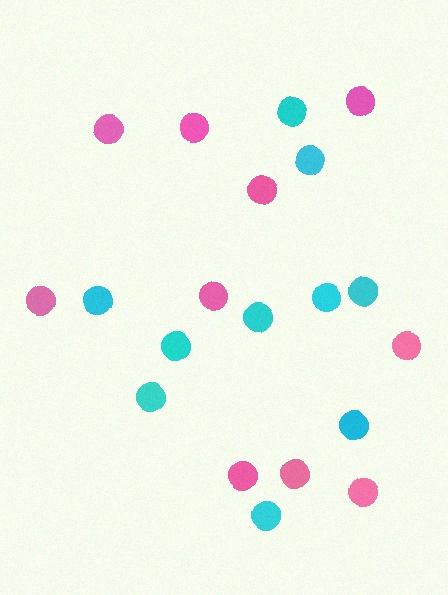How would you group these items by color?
There are 2 groups: one group of cyan circles (10) and one group of pink circles (10).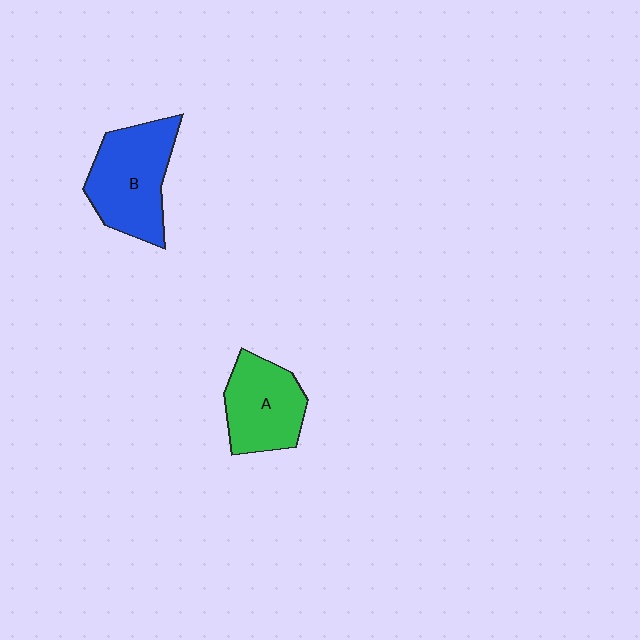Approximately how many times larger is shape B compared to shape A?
Approximately 1.2 times.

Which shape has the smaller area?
Shape A (green).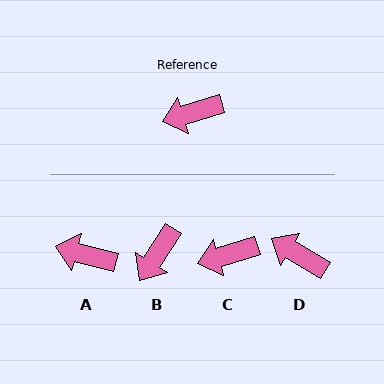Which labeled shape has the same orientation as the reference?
C.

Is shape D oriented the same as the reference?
No, it is off by about 46 degrees.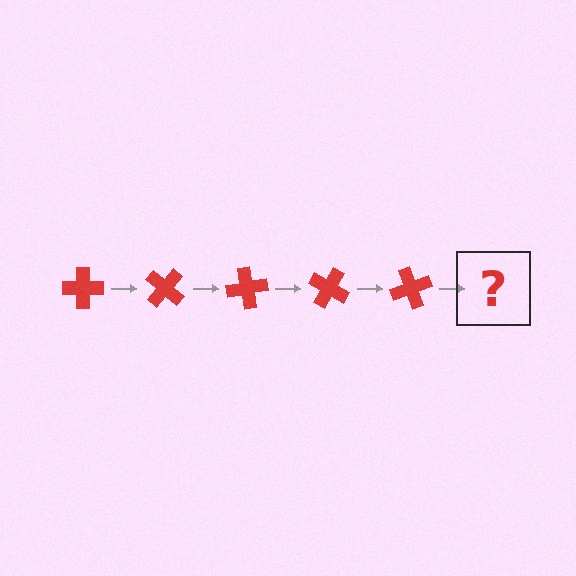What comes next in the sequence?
The next element should be a red cross rotated 200 degrees.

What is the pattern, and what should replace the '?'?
The pattern is that the cross rotates 40 degrees each step. The '?' should be a red cross rotated 200 degrees.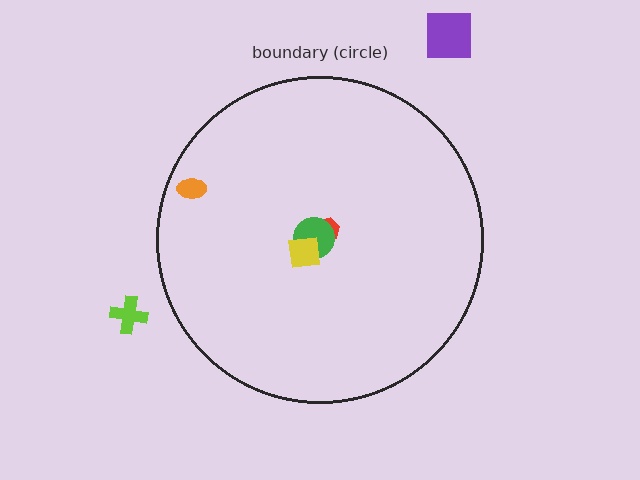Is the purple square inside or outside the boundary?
Outside.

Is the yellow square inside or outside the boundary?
Inside.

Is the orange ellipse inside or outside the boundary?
Inside.